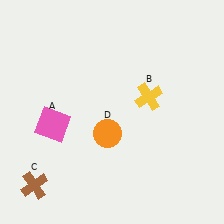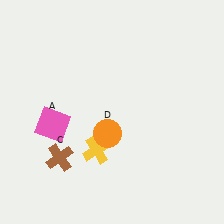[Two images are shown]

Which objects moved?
The objects that moved are: the yellow cross (B), the brown cross (C).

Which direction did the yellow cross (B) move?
The yellow cross (B) moved down.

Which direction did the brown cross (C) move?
The brown cross (C) moved up.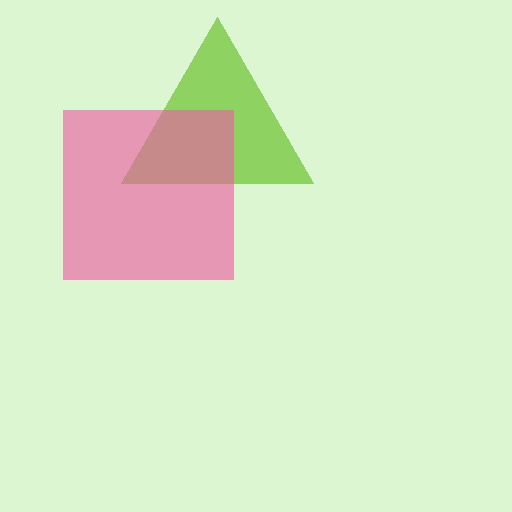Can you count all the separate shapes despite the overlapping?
Yes, there are 2 separate shapes.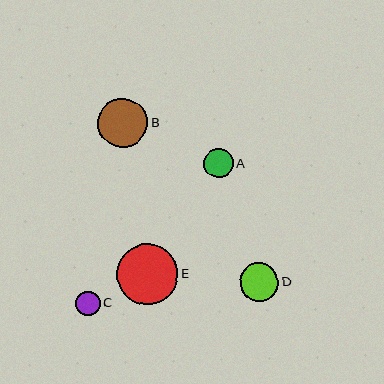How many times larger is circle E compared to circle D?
Circle E is approximately 1.6 times the size of circle D.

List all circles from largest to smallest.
From largest to smallest: E, B, D, A, C.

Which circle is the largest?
Circle E is the largest with a size of approximately 61 pixels.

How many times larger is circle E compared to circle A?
Circle E is approximately 2.0 times the size of circle A.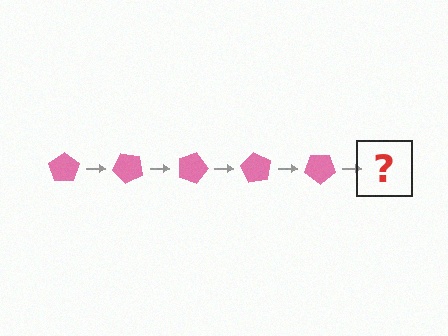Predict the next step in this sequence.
The next step is a pink pentagon rotated 225 degrees.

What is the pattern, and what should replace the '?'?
The pattern is that the pentagon rotates 45 degrees each step. The '?' should be a pink pentagon rotated 225 degrees.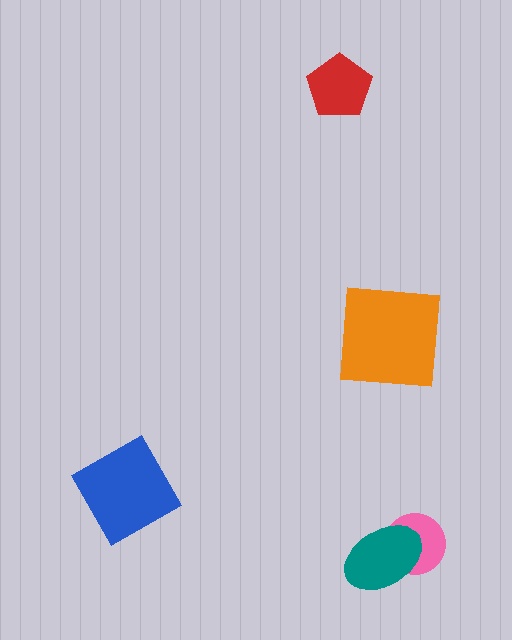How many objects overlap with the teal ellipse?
1 object overlaps with the teal ellipse.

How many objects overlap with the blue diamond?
0 objects overlap with the blue diamond.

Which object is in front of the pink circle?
The teal ellipse is in front of the pink circle.